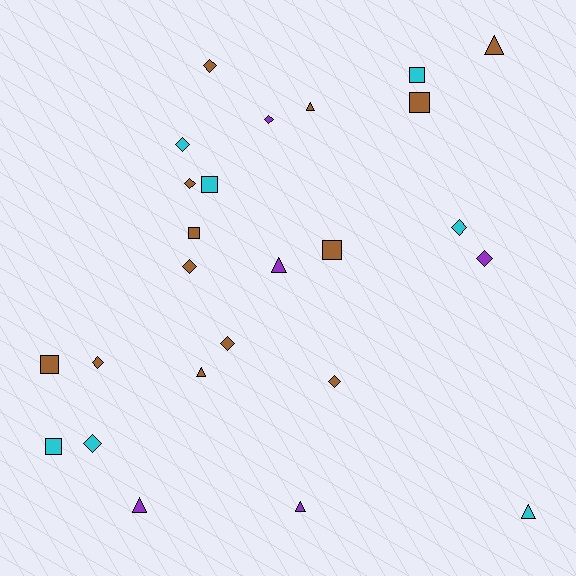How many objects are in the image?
There are 25 objects.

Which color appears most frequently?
Brown, with 13 objects.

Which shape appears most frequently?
Diamond, with 11 objects.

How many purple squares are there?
There are no purple squares.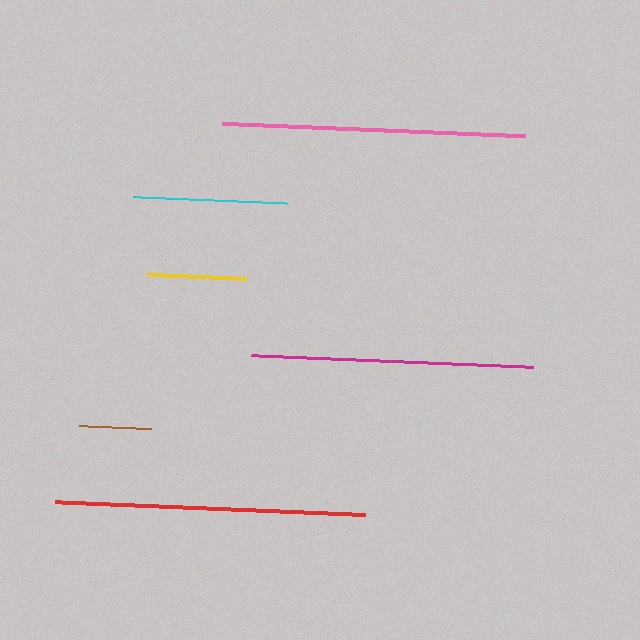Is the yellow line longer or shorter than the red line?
The red line is longer than the yellow line.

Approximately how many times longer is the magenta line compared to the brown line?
The magenta line is approximately 3.9 times the length of the brown line.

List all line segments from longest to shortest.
From longest to shortest: red, pink, magenta, cyan, yellow, brown.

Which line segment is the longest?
The red line is the longest at approximately 311 pixels.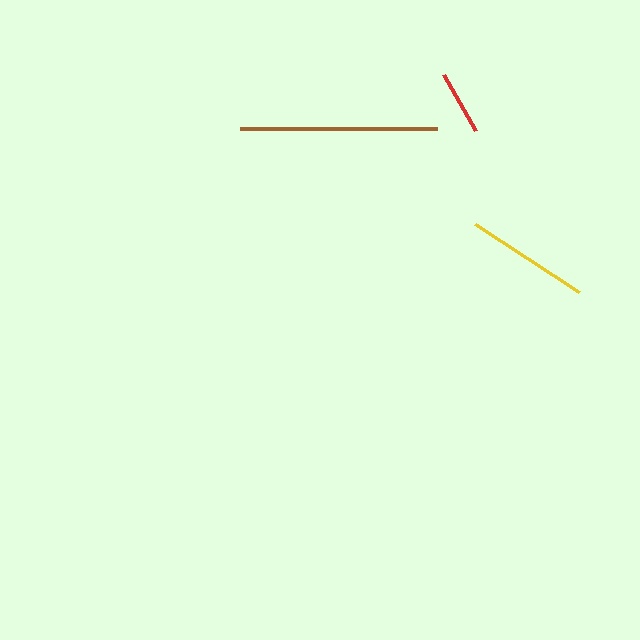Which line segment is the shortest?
The red line is the shortest at approximately 65 pixels.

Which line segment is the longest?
The brown line is the longest at approximately 197 pixels.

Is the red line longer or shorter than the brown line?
The brown line is longer than the red line.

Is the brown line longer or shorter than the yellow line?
The brown line is longer than the yellow line.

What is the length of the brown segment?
The brown segment is approximately 197 pixels long.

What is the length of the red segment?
The red segment is approximately 65 pixels long.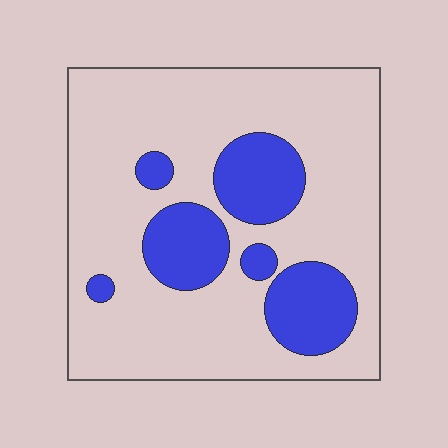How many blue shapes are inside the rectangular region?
6.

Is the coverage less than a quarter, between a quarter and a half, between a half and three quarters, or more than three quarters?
Less than a quarter.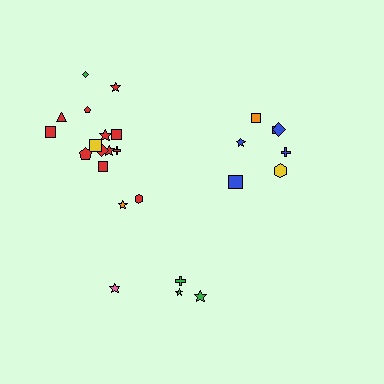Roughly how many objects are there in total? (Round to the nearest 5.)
Roughly 25 objects in total.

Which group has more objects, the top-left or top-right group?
The top-left group.